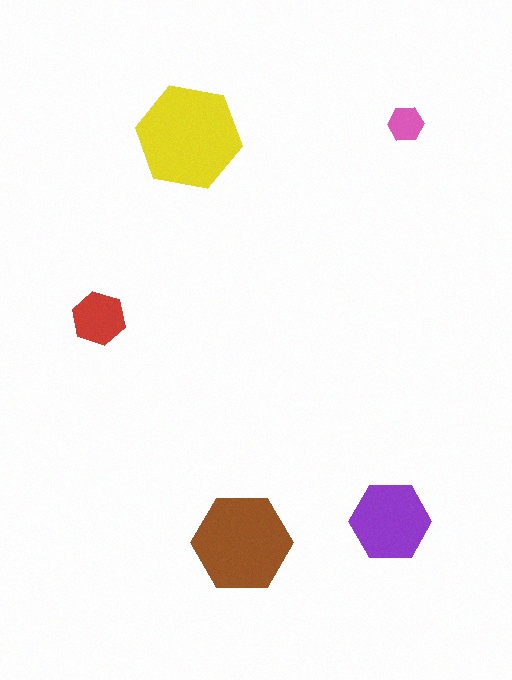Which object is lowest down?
The brown hexagon is bottommost.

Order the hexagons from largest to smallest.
the yellow one, the brown one, the purple one, the red one, the pink one.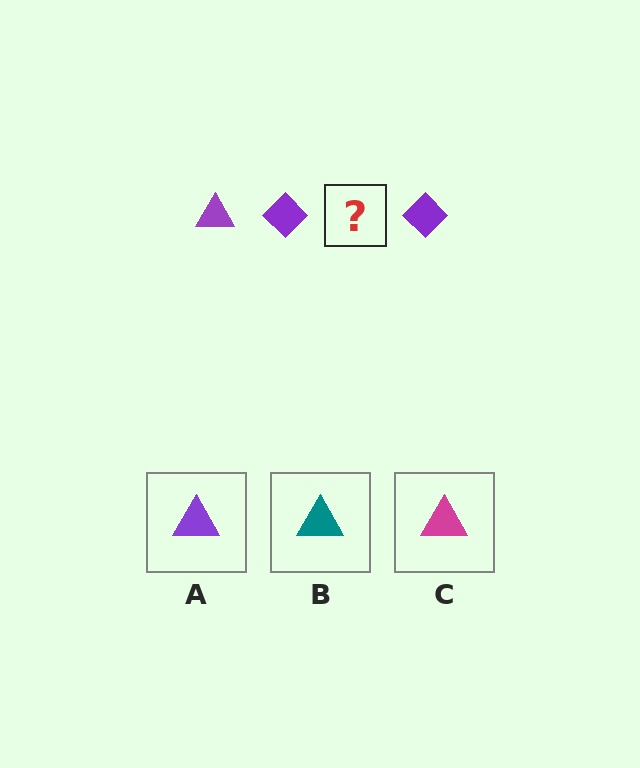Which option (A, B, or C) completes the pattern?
A.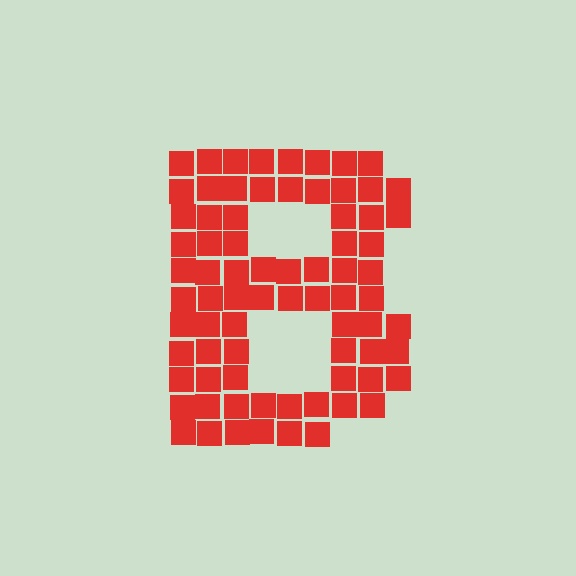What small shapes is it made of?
It is made of small squares.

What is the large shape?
The large shape is the letter B.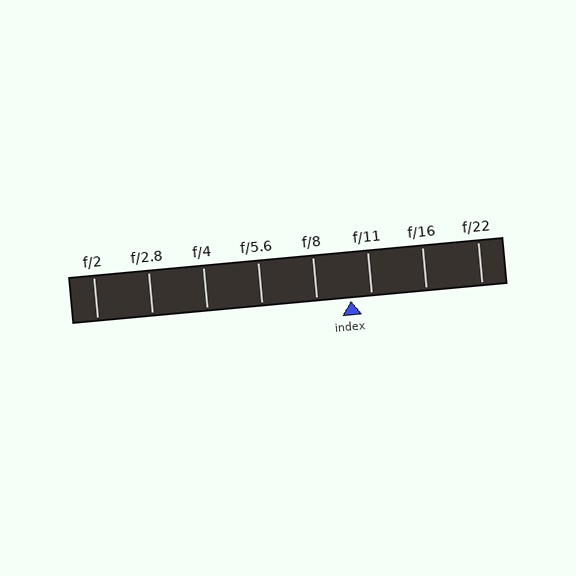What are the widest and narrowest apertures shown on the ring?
The widest aperture shown is f/2 and the narrowest is f/22.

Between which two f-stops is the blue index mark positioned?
The index mark is between f/8 and f/11.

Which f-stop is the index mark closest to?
The index mark is closest to f/11.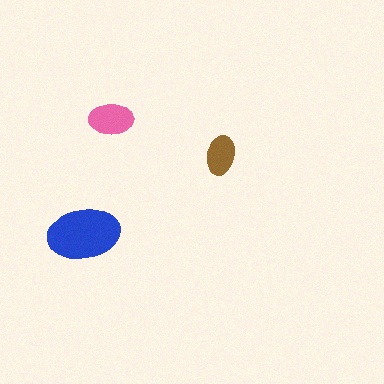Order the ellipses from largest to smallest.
the blue one, the pink one, the brown one.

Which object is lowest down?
The blue ellipse is bottommost.